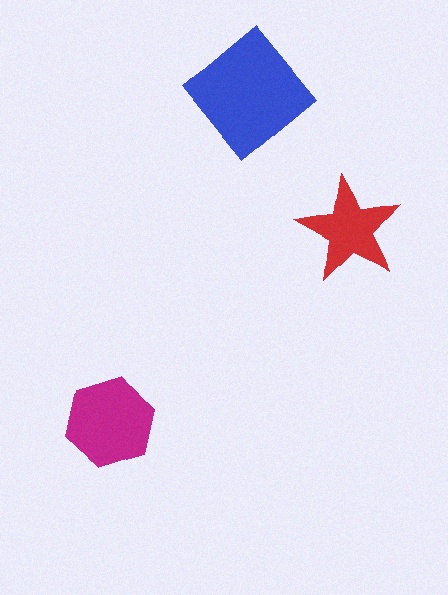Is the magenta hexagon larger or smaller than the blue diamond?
Smaller.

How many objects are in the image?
There are 3 objects in the image.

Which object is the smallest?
The red star.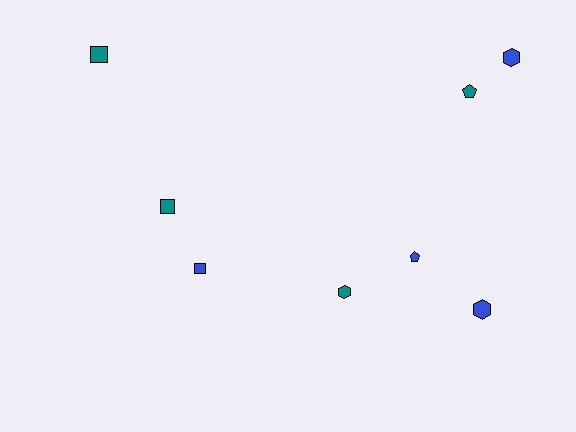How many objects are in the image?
There are 8 objects.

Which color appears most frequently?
Blue, with 4 objects.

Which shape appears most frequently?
Hexagon, with 3 objects.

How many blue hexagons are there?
There are 2 blue hexagons.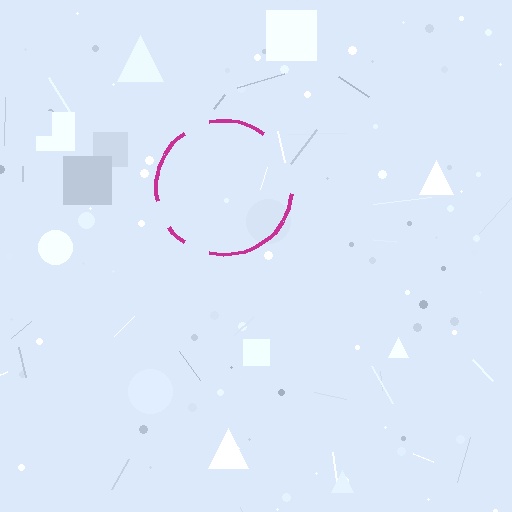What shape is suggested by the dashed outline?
The dashed outline suggests a circle.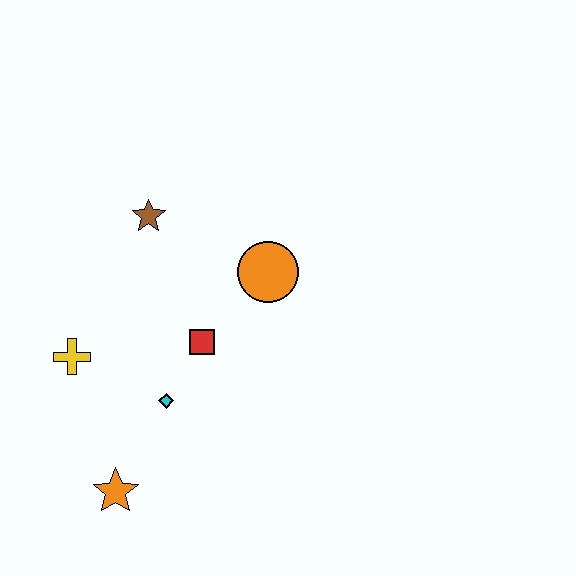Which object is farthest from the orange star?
The brown star is farthest from the orange star.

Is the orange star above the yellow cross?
No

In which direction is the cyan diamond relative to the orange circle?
The cyan diamond is below the orange circle.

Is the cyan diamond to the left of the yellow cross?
No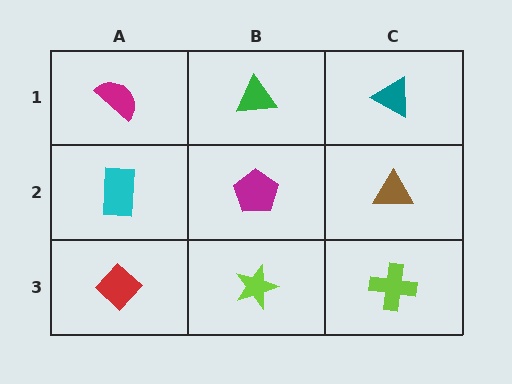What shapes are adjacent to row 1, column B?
A magenta pentagon (row 2, column B), a magenta semicircle (row 1, column A), a teal triangle (row 1, column C).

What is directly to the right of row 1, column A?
A green triangle.